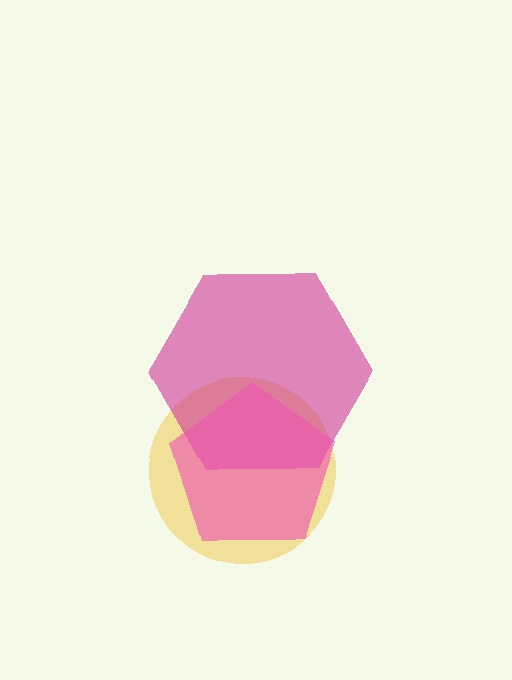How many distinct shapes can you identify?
There are 3 distinct shapes: a yellow circle, a magenta hexagon, a pink pentagon.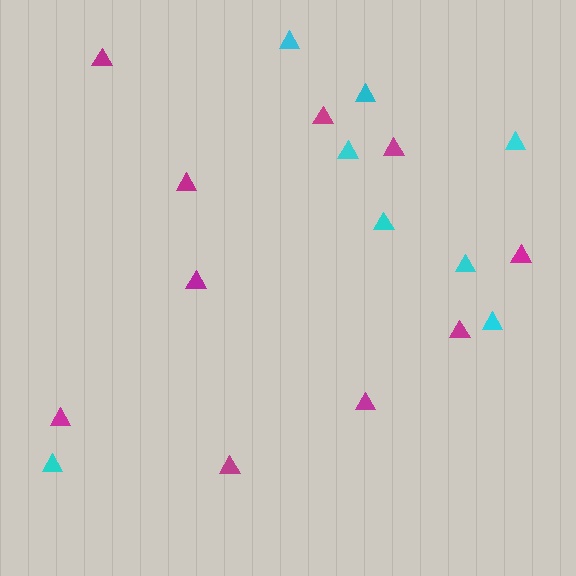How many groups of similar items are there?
There are 2 groups: one group of magenta triangles (10) and one group of cyan triangles (8).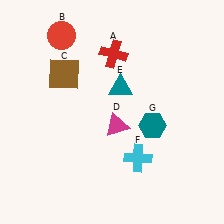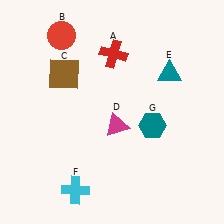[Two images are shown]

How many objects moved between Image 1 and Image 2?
2 objects moved between the two images.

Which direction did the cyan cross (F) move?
The cyan cross (F) moved left.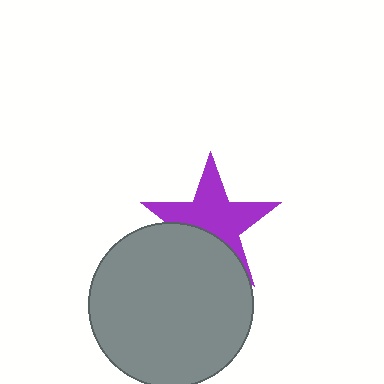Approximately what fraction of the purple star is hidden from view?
Roughly 35% of the purple star is hidden behind the gray circle.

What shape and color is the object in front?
The object in front is a gray circle.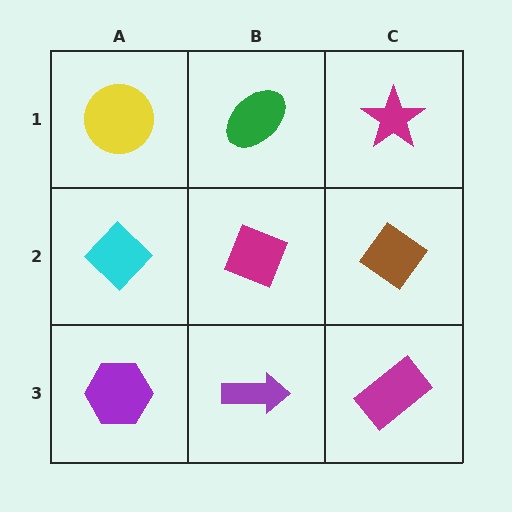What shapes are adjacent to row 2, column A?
A yellow circle (row 1, column A), a purple hexagon (row 3, column A), a magenta diamond (row 2, column B).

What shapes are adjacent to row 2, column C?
A magenta star (row 1, column C), a magenta rectangle (row 3, column C), a magenta diamond (row 2, column B).